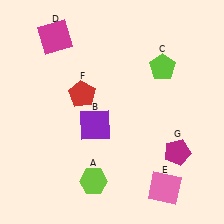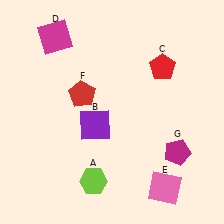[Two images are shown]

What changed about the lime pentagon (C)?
In Image 1, C is lime. In Image 2, it changed to red.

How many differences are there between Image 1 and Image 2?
There is 1 difference between the two images.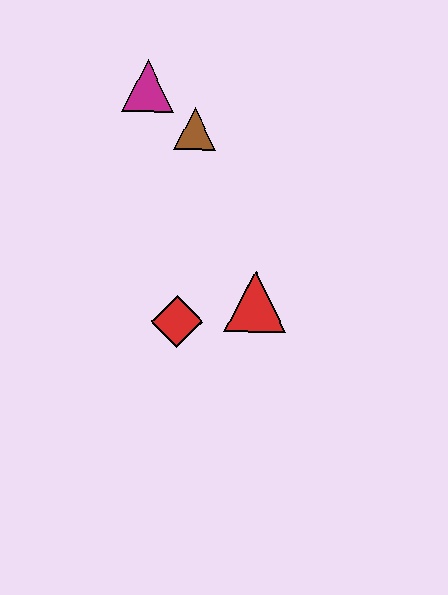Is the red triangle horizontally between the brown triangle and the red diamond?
No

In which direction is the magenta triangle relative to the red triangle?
The magenta triangle is above the red triangle.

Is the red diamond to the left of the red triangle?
Yes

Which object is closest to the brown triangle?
The magenta triangle is closest to the brown triangle.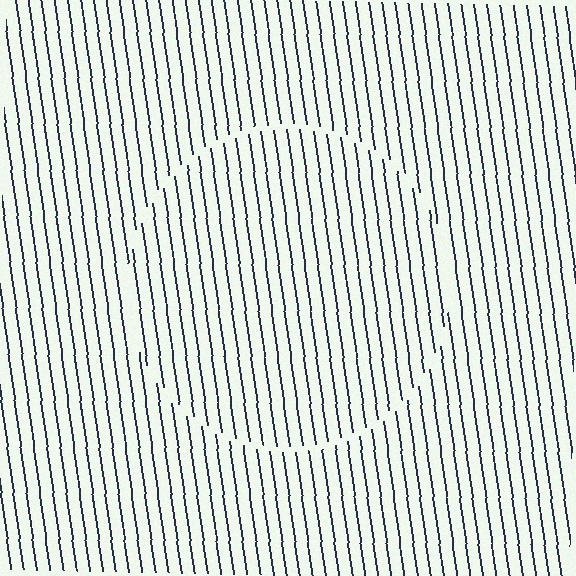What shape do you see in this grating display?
An illusory circle. The interior of the shape contains the same grating, shifted by half a period — the contour is defined by the phase discontinuity where line-ends from the inner and outer gratings abut.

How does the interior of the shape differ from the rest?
The interior of the shape contains the same grating, shifted by half a period — the contour is defined by the phase discontinuity where line-ends from the inner and outer gratings abut.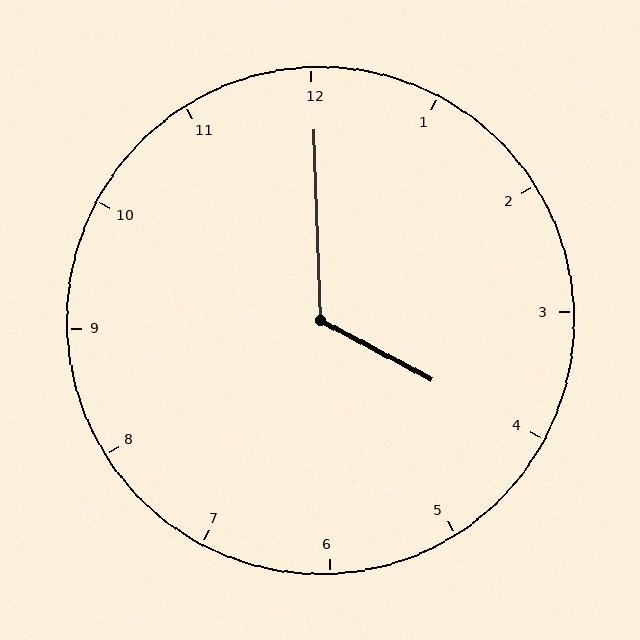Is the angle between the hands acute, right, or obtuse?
It is obtuse.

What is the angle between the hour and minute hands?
Approximately 120 degrees.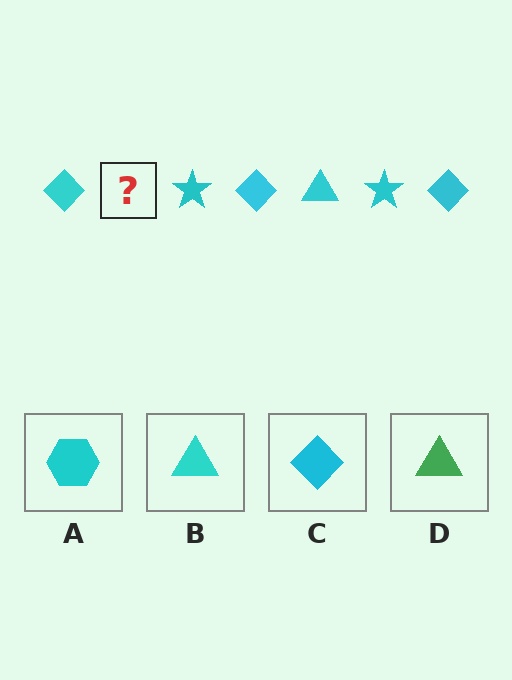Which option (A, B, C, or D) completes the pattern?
B.